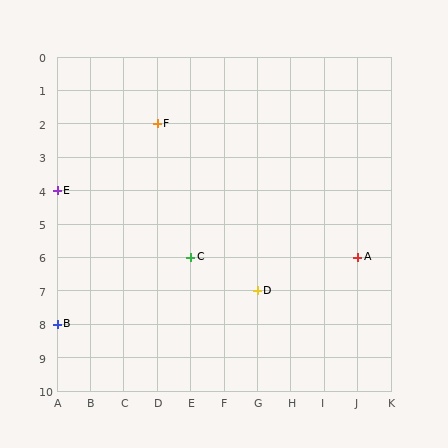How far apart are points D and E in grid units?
Points D and E are 6 columns and 3 rows apart (about 6.7 grid units diagonally).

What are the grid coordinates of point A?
Point A is at grid coordinates (J, 6).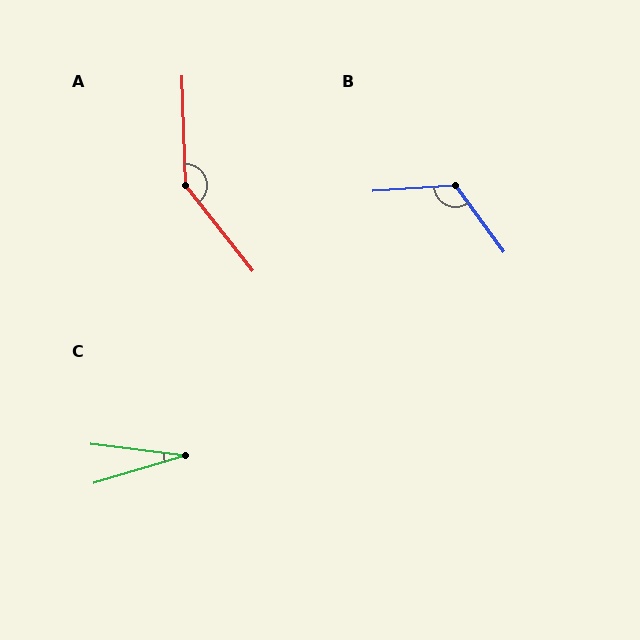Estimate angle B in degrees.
Approximately 122 degrees.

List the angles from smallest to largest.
C (24°), B (122°), A (143°).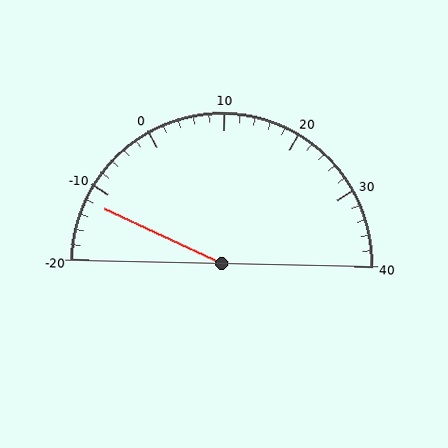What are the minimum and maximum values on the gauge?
The gauge ranges from -20 to 40.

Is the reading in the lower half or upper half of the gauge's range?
The reading is in the lower half of the range (-20 to 40).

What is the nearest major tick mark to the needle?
The nearest major tick mark is -10.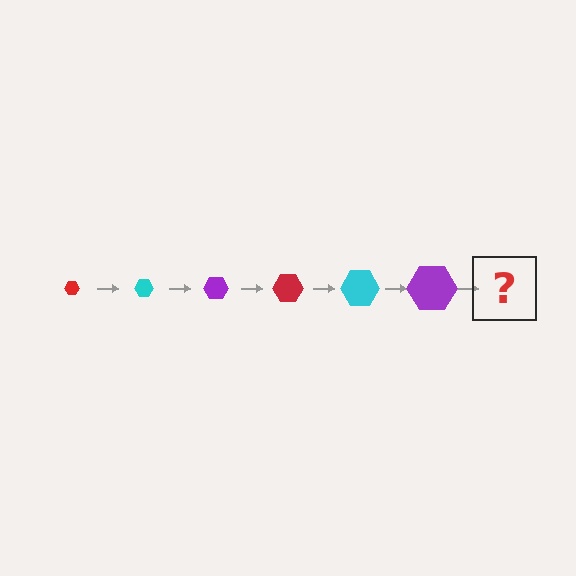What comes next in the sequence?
The next element should be a red hexagon, larger than the previous one.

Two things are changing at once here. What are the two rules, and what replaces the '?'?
The two rules are that the hexagon grows larger each step and the color cycles through red, cyan, and purple. The '?' should be a red hexagon, larger than the previous one.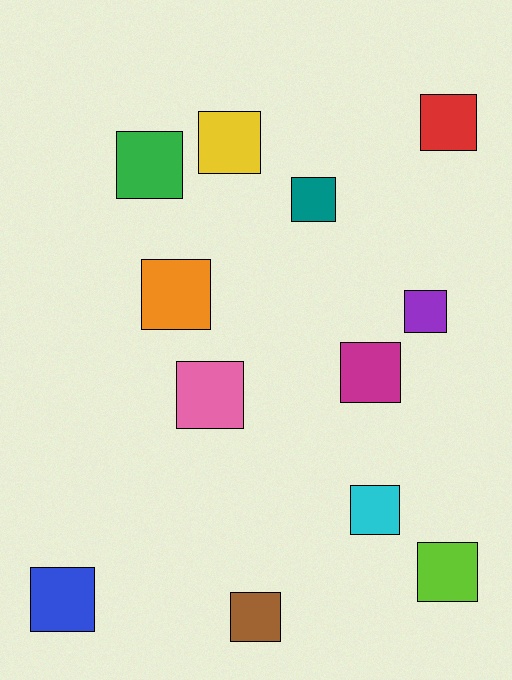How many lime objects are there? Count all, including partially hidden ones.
There is 1 lime object.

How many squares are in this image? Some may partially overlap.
There are 12 squares.